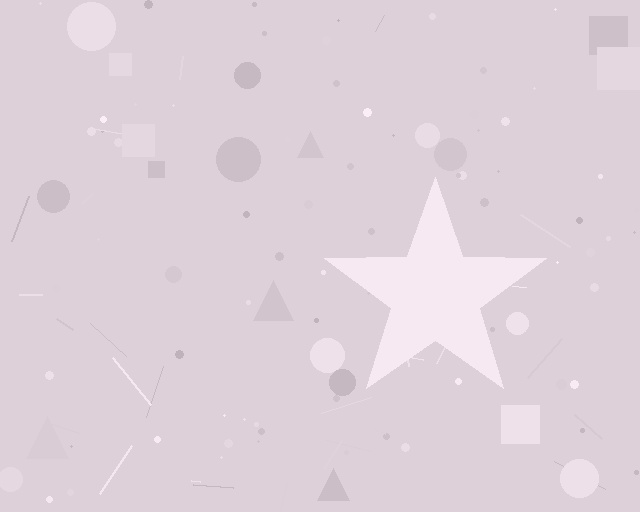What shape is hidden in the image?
A star is hidden in the image.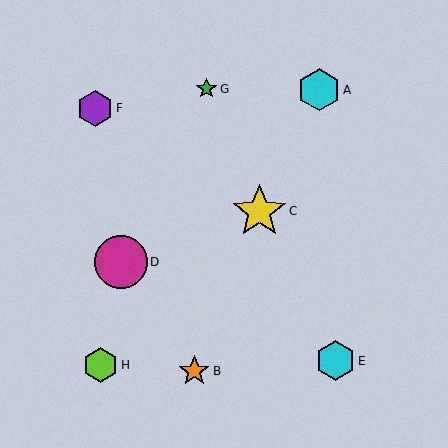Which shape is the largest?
The yellow star (labeled C) is the largest.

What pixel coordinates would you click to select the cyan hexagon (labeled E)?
Click at (335, 361) to select the cyan hexagon E.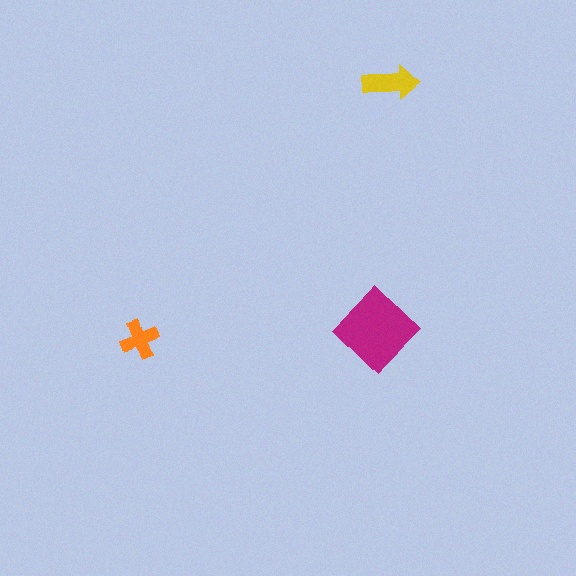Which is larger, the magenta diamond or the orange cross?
The magenta diamond.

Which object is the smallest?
The orange cross.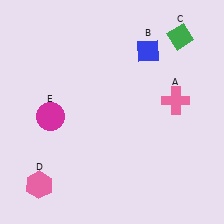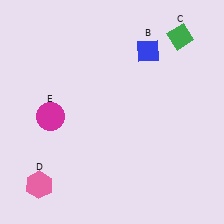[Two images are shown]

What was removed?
The pink cross (A) was removed in Image 2.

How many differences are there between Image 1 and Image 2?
There is 1 difference between the two images.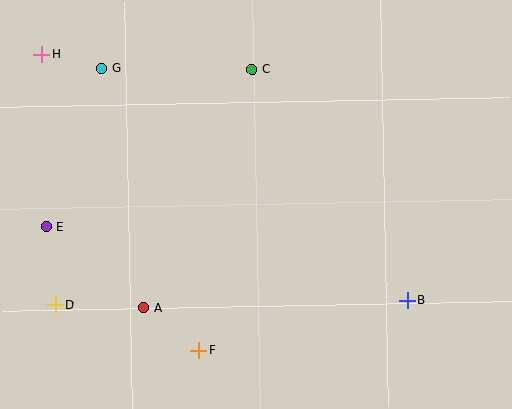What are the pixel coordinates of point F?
Point F is at (198, 351).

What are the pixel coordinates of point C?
Point C is at (252, 70).